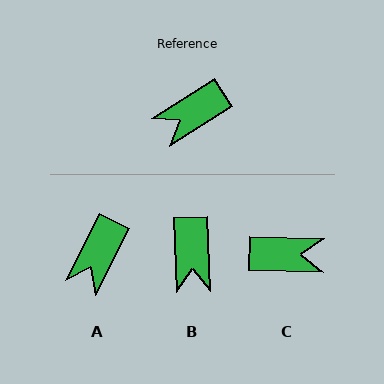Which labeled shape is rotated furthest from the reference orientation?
C, about 146 degrees away.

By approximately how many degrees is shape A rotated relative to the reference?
Approximately 31 degrees counter-clockwise.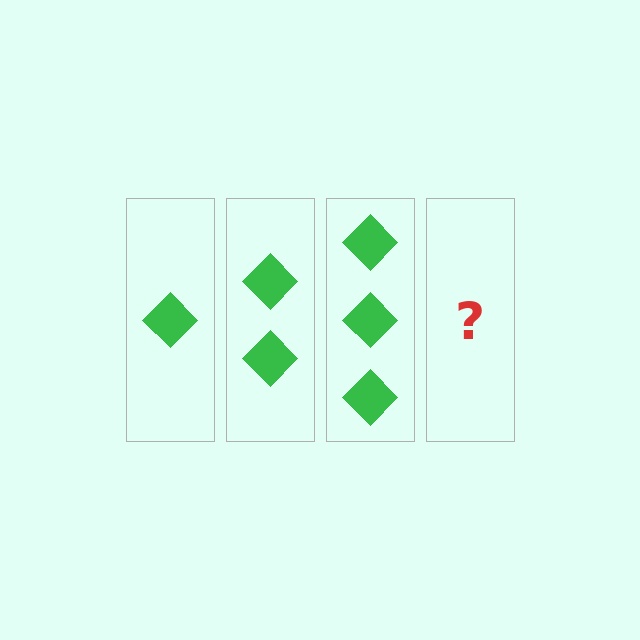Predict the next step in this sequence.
The next step is 4 diamonds.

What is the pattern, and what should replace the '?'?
The pattern is that each step adds one more diamond. The '?' should be 4 diamonds.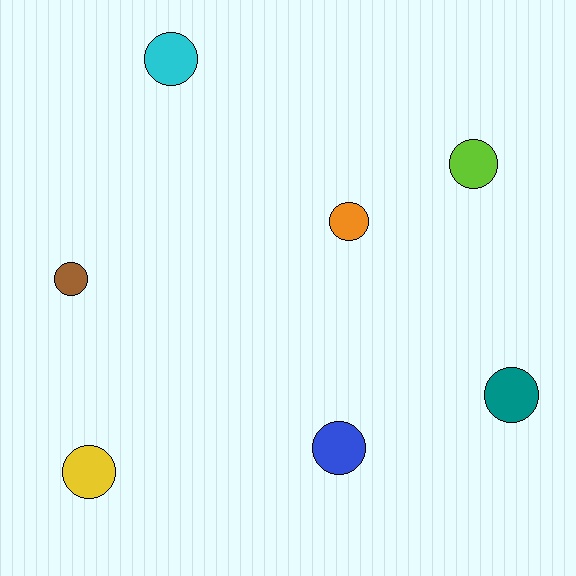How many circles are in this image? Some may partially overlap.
There are 7 circles.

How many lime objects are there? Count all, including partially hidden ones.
There is 1 lime object.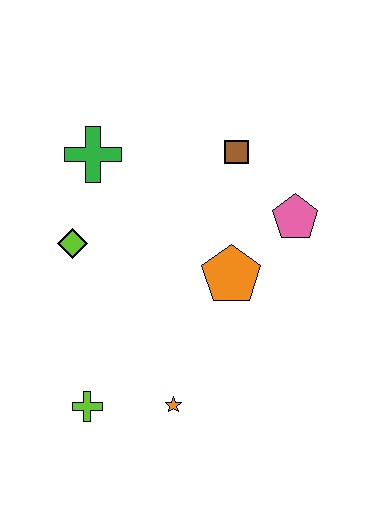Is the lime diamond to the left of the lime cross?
Yes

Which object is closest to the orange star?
The lime cross is closest to the orange star.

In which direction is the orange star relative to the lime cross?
The orange star is to the right of the lime cross.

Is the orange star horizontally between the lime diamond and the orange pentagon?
Yes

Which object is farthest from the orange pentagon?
The lime cross is farthest from the orange pentagon.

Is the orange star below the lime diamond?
Yes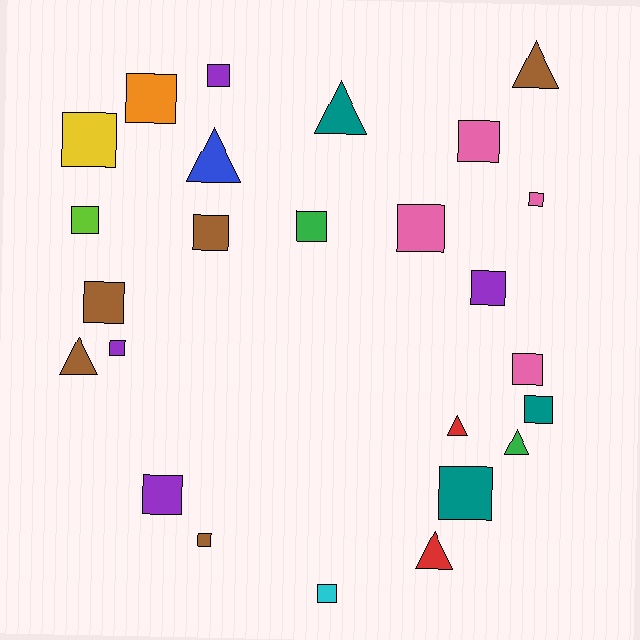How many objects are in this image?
There are 25 objects.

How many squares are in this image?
There are 18 squares.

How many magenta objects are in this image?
There are no magenta objects.